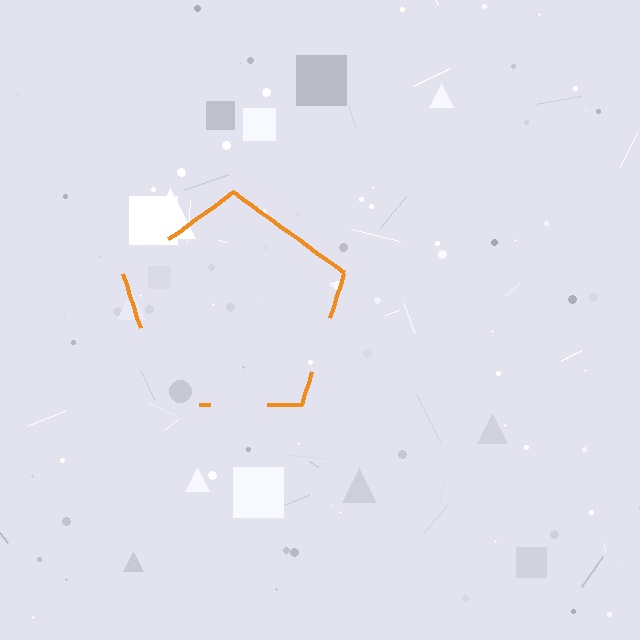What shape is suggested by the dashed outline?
The dashed outline suggests a pentagon.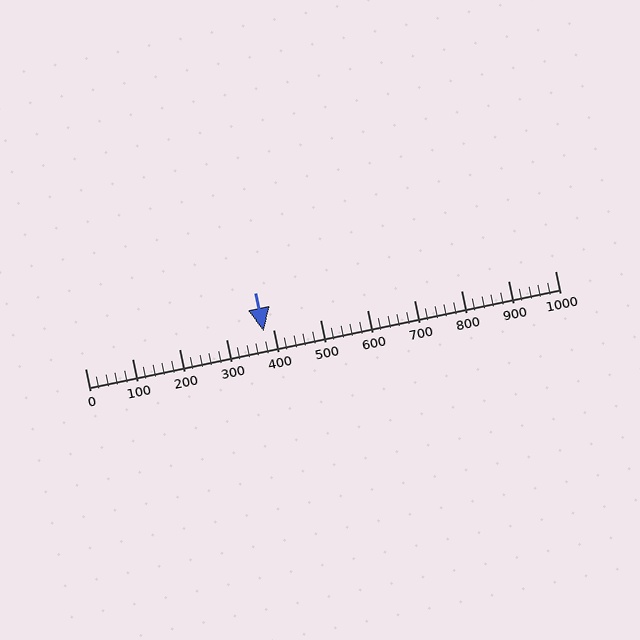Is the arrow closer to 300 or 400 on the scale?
The arrow is closer to 400.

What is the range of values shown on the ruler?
The ruler shows values from 0 to 1000.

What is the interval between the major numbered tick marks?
The major tick marks are spaced 100 units apart.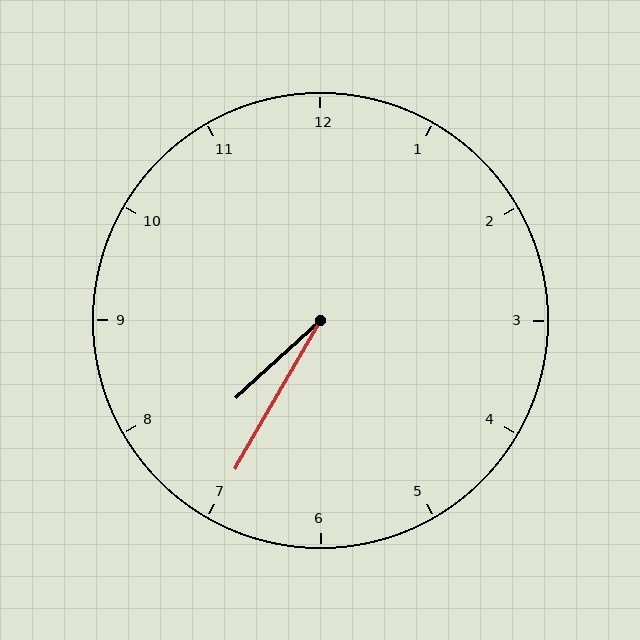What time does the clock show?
7:35.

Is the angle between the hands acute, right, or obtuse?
It is acute.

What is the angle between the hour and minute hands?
Approximately 18 degrees.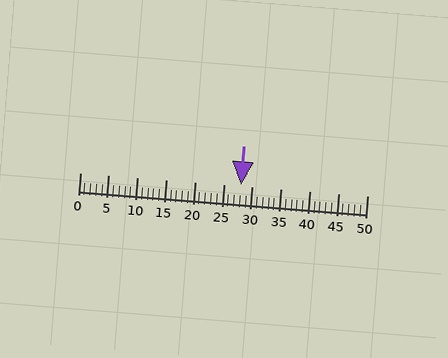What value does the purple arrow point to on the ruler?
The purple arrow points to approximately 28.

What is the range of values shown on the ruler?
The ruler shows values from 0 to 50.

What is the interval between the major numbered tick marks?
The major tick marks are spaced 5 units apart.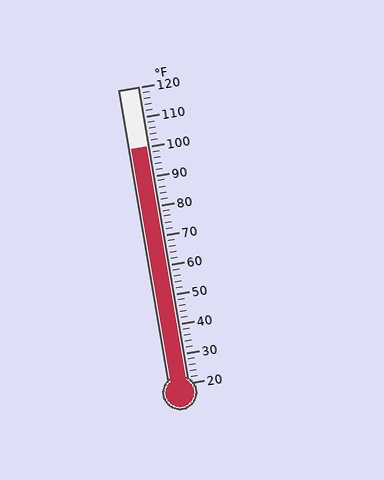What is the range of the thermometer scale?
The thermometer scale ranges from 20°F to 120°F.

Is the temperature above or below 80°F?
The temperature is above 80°F.